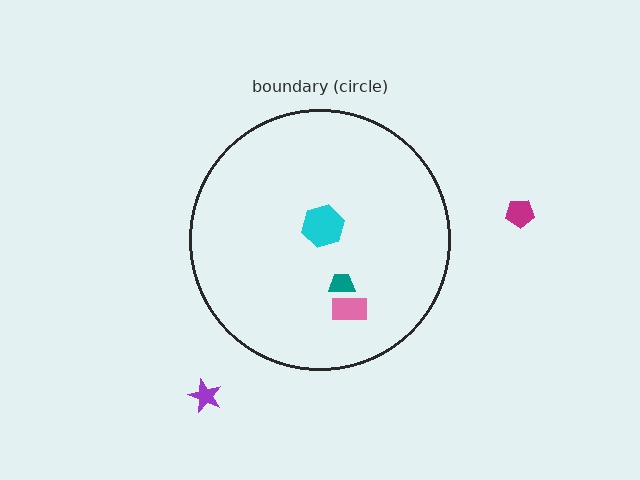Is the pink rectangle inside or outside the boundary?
Inside.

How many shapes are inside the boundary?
3 inside, 2 outside.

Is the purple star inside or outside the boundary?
Outside.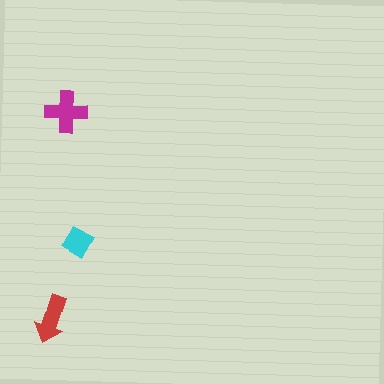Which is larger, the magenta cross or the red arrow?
The magenta cross.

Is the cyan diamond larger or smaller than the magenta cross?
Smaller.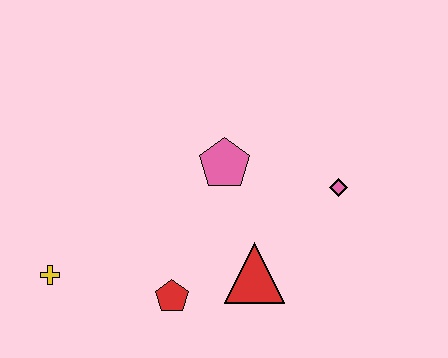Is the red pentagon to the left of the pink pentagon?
Yes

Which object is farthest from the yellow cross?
The pink diamond is farthest from the yellow cross.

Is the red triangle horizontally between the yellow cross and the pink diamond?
Yes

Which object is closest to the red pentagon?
The red triangle is closest to the red pentagon.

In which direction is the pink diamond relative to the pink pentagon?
The pink diamond is to the right of the pink pentagon.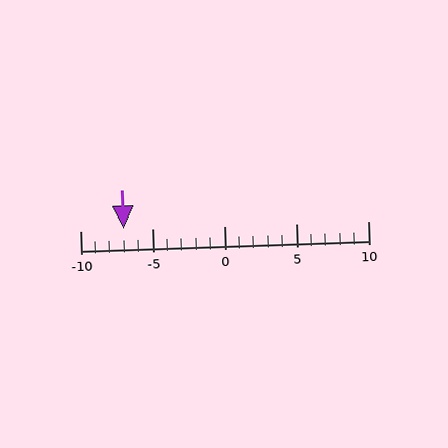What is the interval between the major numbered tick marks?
The major tick marks are spaced 5 units apart.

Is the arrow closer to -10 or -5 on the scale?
The arrow is closer to -5.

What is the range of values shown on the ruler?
The ruler shows values from -10 to 10.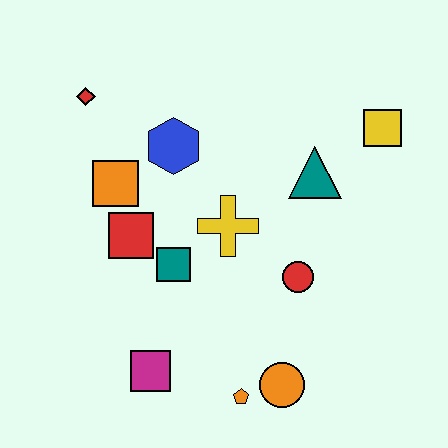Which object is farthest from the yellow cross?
The red diamond is farthest from the yellow cross.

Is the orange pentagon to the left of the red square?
No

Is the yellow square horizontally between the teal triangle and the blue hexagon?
No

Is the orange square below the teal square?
No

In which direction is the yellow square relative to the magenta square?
The yellow square is above the magenta square.